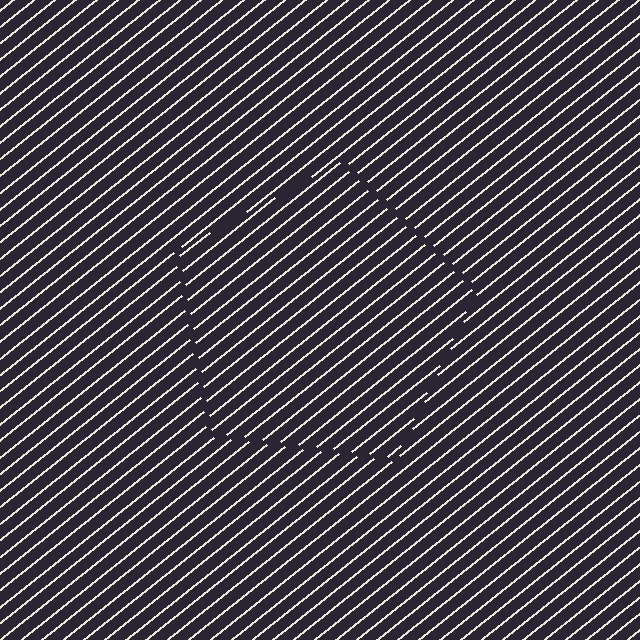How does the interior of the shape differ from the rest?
The interior of the shape contains the same grating, shifted by half a period — the contour is defined by the phase discontinuity where line-ends from the inner and outer gratings abut.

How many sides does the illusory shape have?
5 sides — the line-ends trace a pentagon.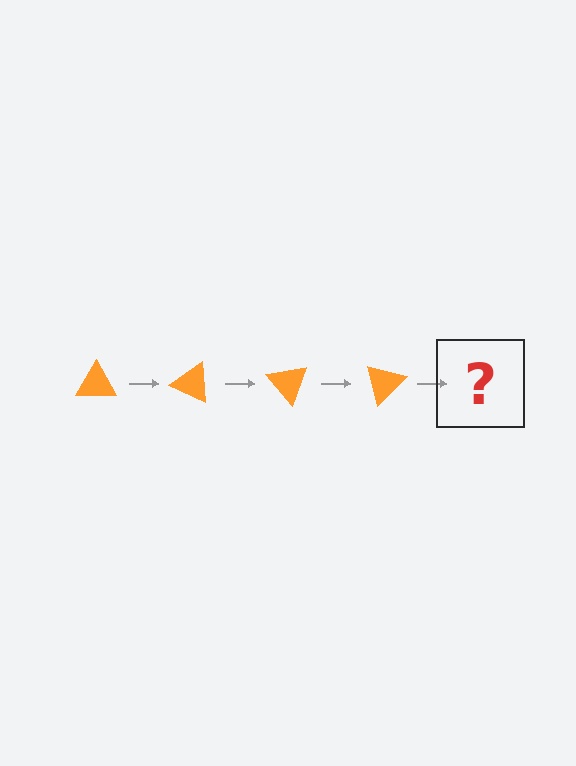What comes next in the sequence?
The next element should be an orange triangle rotated 100 degrees.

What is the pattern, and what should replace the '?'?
The pattern is that the triangle rotates 25 degrees each step. The '?' should be an orange triangle rotated 100 degrees.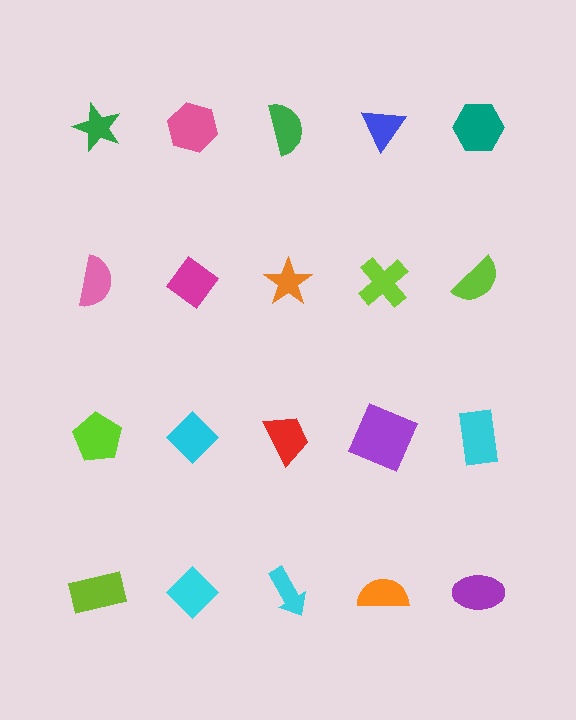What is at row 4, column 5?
A purple ellipse.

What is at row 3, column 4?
A purple square.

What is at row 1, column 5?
A teal hexagon.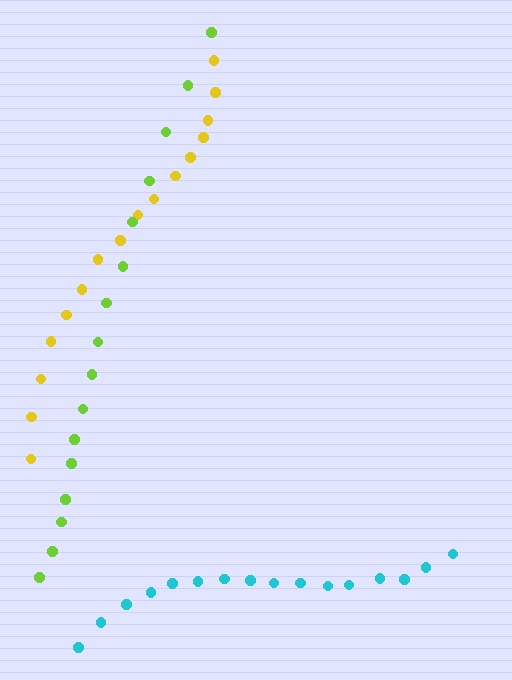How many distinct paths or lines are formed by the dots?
There are 3 distinct paths.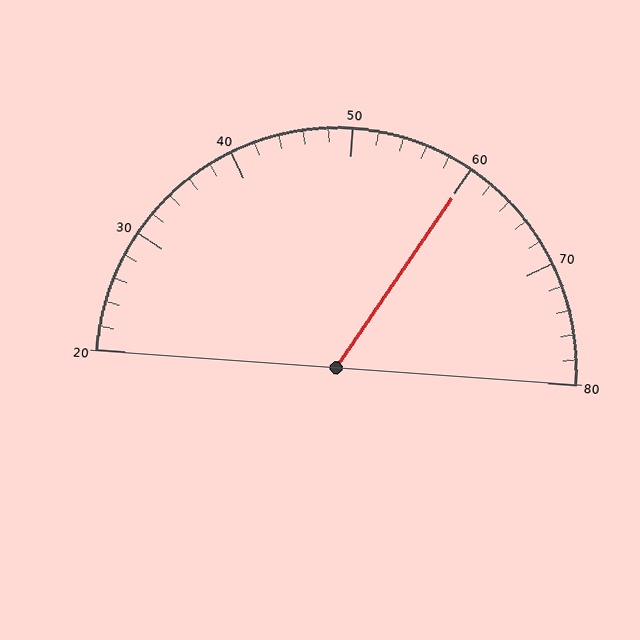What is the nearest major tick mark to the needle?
The nearest major tick mark is 60.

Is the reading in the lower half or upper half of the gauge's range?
The reading is in the upper half of the range (20 to 80).